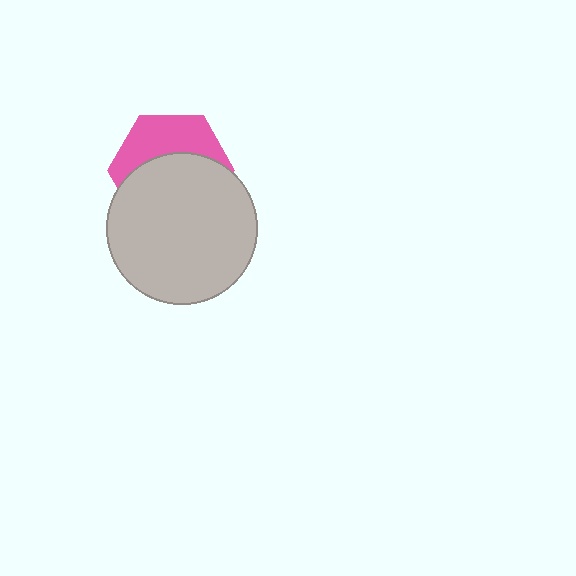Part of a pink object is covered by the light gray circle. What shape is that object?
It is a hexagon.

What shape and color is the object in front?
The object in front is a light gray circle.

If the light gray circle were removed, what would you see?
You would see the complete pink hexagon.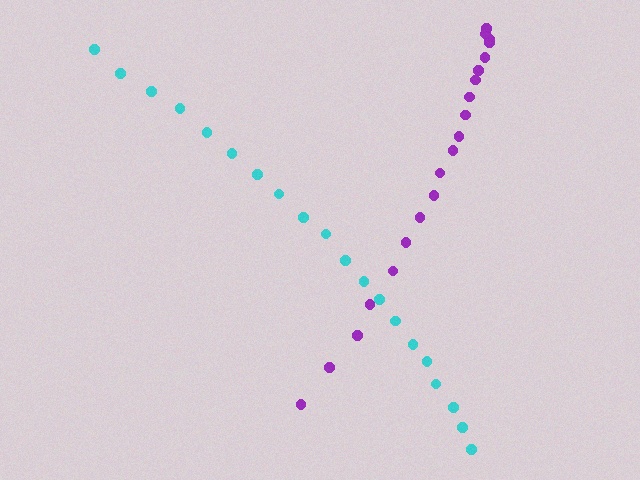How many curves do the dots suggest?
There are 2 distinct paths.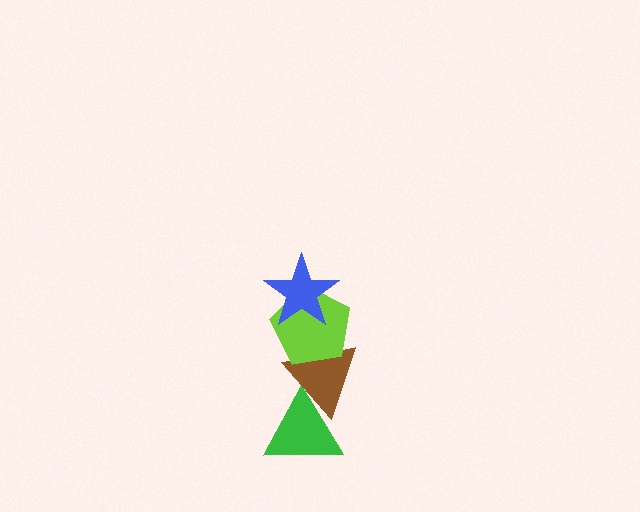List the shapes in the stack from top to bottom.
From top to bottom: the blue star, the lime pentagon, the brown triangle, the green triangle.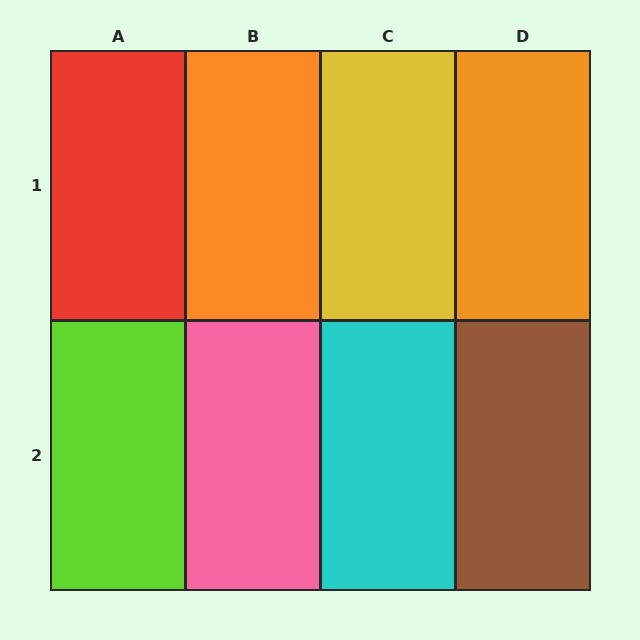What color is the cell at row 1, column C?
Yellow.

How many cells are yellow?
1 cell is yellow.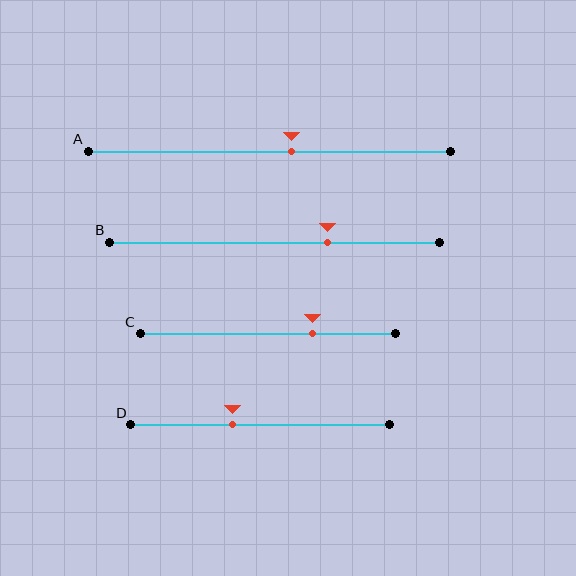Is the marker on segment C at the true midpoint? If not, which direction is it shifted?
No, the marker on segment C is shifted to the right by about 18% of the segment length.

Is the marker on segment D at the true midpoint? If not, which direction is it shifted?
No, the marker on segment D is shifted to the left by about 11% of the segment length.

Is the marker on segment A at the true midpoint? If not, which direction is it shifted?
No, the marker on segment A is shifted to the right by about 6% of the segment length.